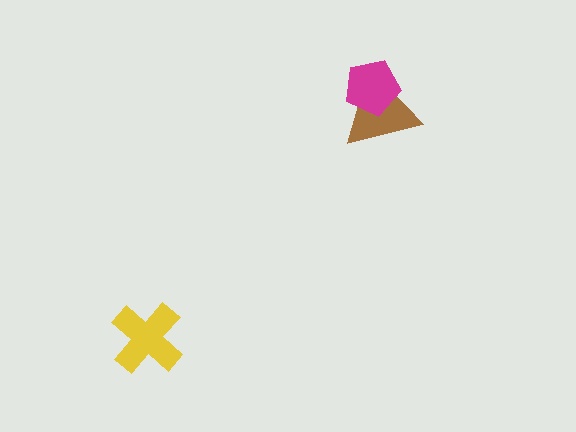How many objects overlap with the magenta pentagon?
1 object overlaps with the magenta pentagon.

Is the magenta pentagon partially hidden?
No, no other shape covers it.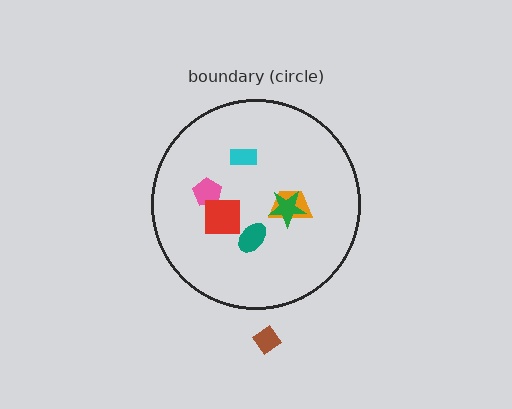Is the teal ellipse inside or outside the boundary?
Inside.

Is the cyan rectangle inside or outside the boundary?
Inside.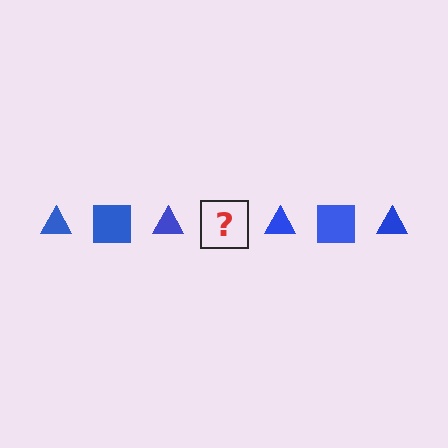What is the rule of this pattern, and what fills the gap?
The rule is that the pattern cycles through triangle, square shapes in blue. The gap should be filled with a blue square.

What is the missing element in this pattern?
The missing element is a blue square.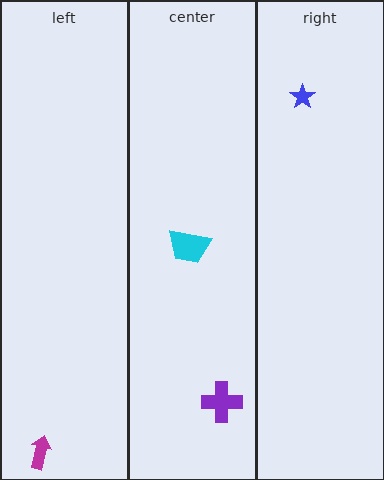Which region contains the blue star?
The right region.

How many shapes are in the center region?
2.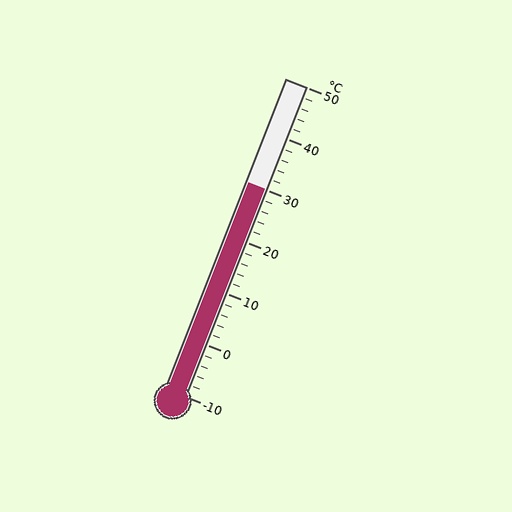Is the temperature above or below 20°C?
The temperature is above 20°C.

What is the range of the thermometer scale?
The thermometer scale ranges from -10°C to 50°C.